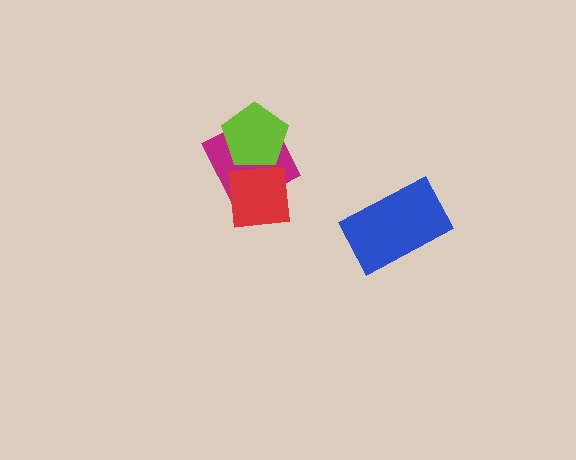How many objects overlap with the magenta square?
2 objects overlap with the magenta square.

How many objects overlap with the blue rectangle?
0 objects overlap with the blue rectangle.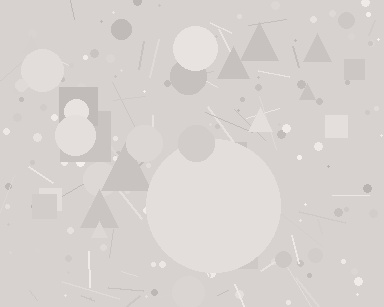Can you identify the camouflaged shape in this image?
The camouflaged shape is a circle.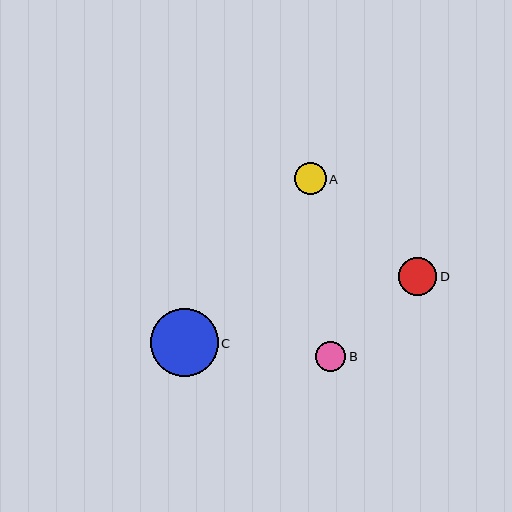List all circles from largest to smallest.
From largest to smallest: C, D, A, B.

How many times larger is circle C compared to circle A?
Circle C is approximately 2.2 times the size of circle A.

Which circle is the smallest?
Circle B is the smallest with a size of approximately 30 pixels.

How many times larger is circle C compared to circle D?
Circle C is approximately 1.8 times the size of circle D.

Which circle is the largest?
Circle C is the largest with a size of approximately 68 pixels.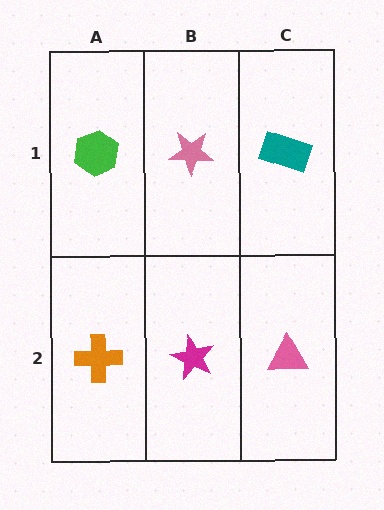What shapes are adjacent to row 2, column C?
A teal rectangle (row 1, column C), a magenta star (row 2, column B).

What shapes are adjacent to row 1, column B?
A magenta star (row 2, column B), a green hexagon (row 1, column A), a teal rectangle (row 1, column C).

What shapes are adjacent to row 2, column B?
A pink star (row 1, column B), an orange cross (row 2, column A), a pink triangle (row 2, column C).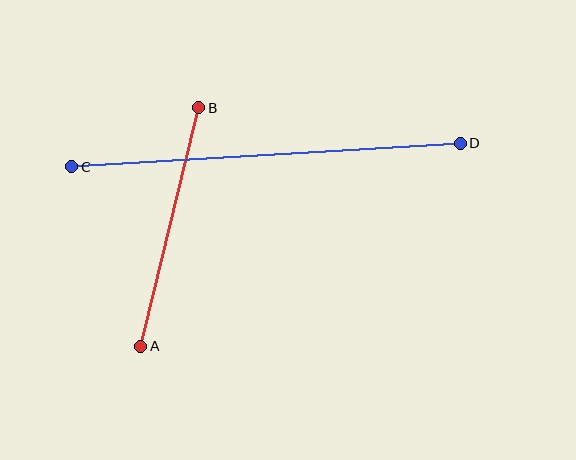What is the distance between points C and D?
The distance is approximately 390 pixels.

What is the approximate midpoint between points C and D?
The midpoint is at approximately (266, 155) pixels.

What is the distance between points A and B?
The distance is approximately 245 pixels.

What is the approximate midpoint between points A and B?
The midpoint is at approximately (170, 227) pixels.